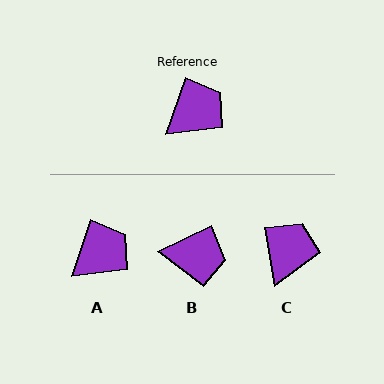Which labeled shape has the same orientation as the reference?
A.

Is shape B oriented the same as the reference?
No, it is off by about 45 degrees.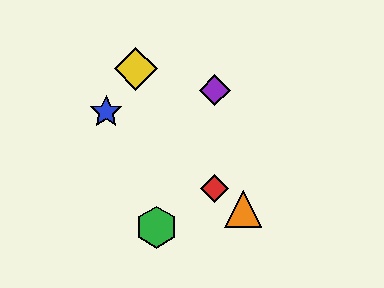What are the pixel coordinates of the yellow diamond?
The yellow diamond is at (136, 69).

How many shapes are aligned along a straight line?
3 shapes (the red diamond, the blue star, the orange triangle) are aligned along a straight line.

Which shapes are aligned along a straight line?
The red diamond, the blue star, the orange triangle are aligned along a straight line.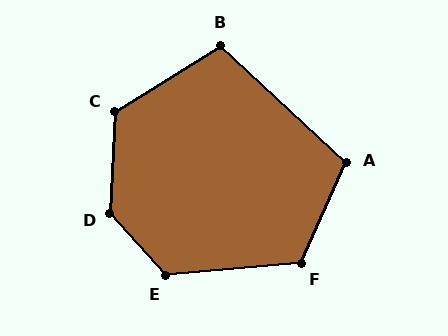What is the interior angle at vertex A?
Approximately 109 degrees (obtuse).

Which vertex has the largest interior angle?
D, at approximately 136 degrees.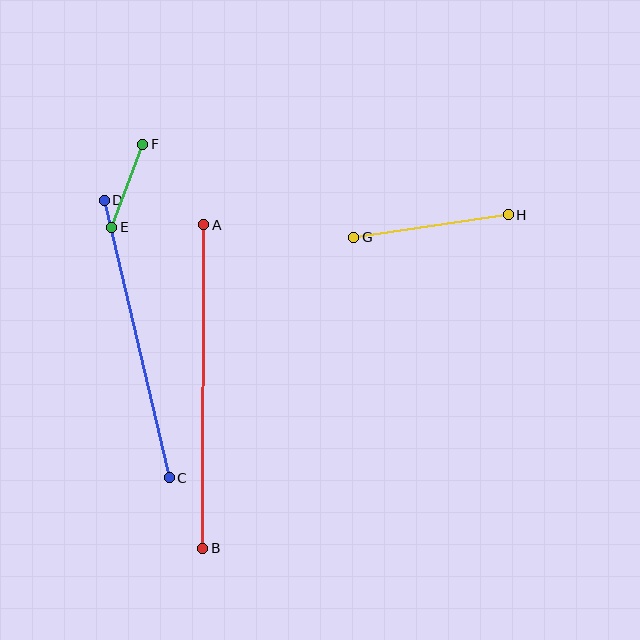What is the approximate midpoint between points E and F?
The midpoint is at approximately (127, 186) pixels.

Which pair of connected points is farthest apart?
Points A and B are farthest apart.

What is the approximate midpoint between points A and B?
The midpoint is at approximately (203, 387) pixels.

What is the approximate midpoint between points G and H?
The midpoint is at approximately (431, 226) pixels.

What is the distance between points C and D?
The distance is approximately 285 pixels.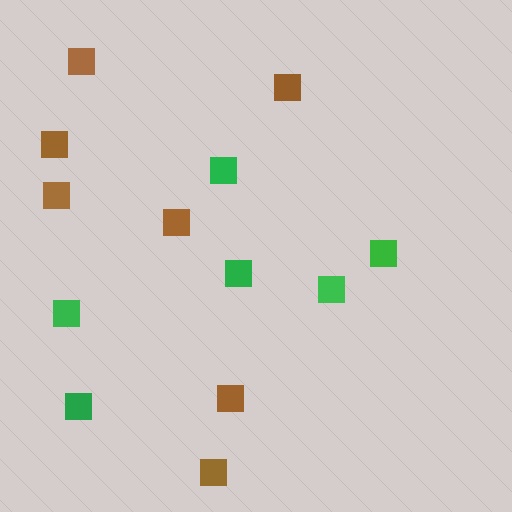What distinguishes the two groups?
There are 2 groups: one group of brown squares (7) and one group of green squares (6).